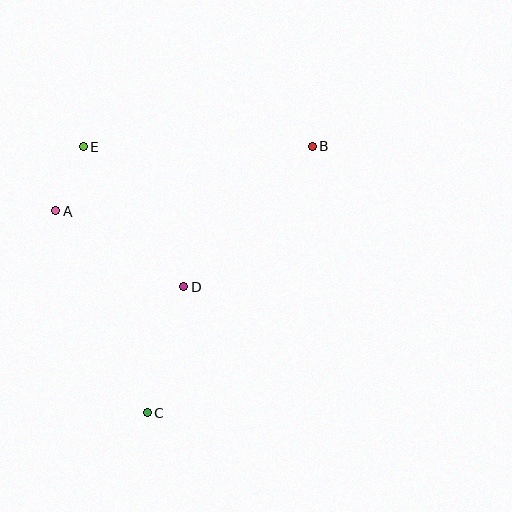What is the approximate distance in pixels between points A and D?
The distance between A and D is approximately 149 pixels.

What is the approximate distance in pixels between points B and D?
The distance between B and D is approximately 190 pixels.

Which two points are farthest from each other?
Points B and C are farthest from each other.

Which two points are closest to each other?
Points A and E are closest to each other.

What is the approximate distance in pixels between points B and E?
The distance between B and E is approximately 229 pixels.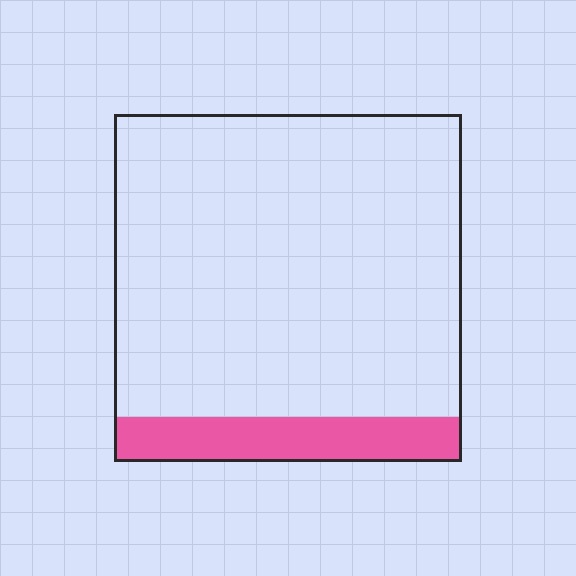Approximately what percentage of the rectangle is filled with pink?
Approximately 15%.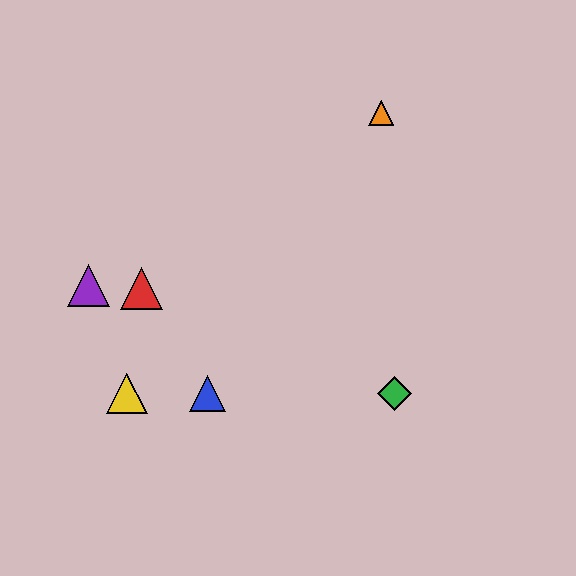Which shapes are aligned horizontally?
The blue triangle, the green diamond, the yellow triangle are aligned horizontally.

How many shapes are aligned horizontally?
3 shapes (the blue triangle, the green diamond, the yellow triangle) are aligned horizontally.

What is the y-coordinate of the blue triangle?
The blue triangle is at y≈393.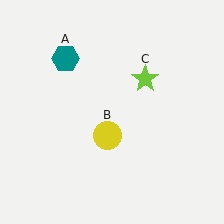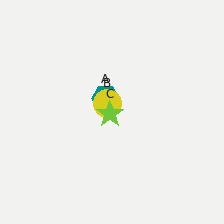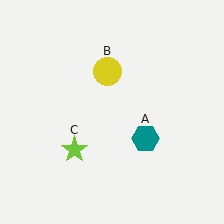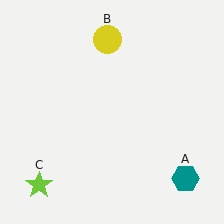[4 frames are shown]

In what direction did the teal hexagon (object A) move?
The teal hexagon (object A) moved down and to the right.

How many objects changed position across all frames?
3 objects changed position: teal hexagon (object A), yellow circle (object B), lime star (object C).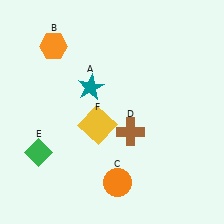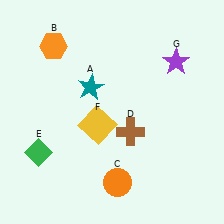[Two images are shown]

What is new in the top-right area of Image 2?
A purple star (G) was added in the top-right area of Image 2.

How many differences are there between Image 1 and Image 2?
There is 1 difference between the two images.